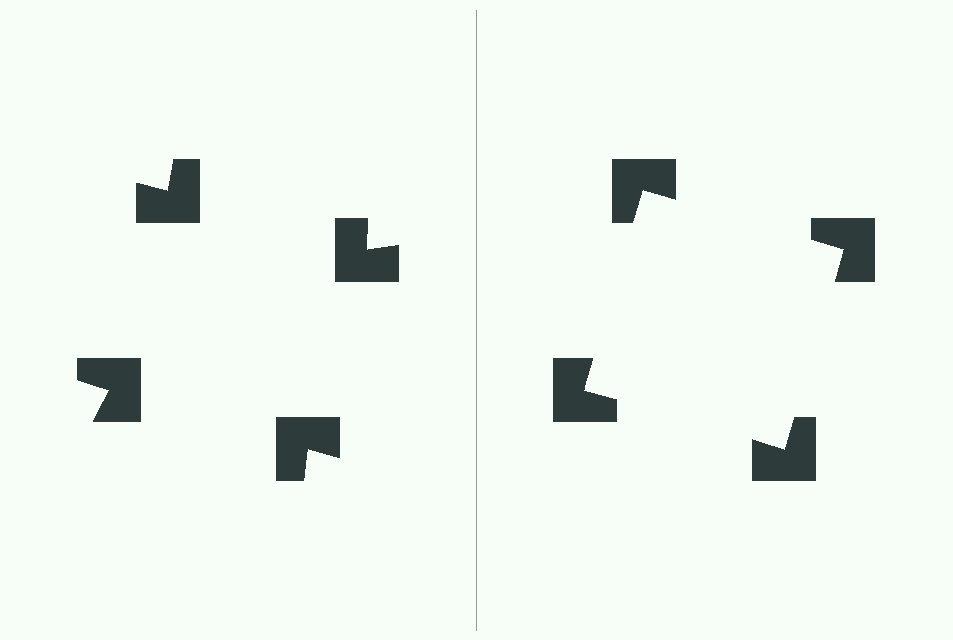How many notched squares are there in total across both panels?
8 — 4 on each side.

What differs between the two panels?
The notched squares are positioned identically on both sides; only the wedge orientations differ. On the right they align to a square; on the left they are misaligned.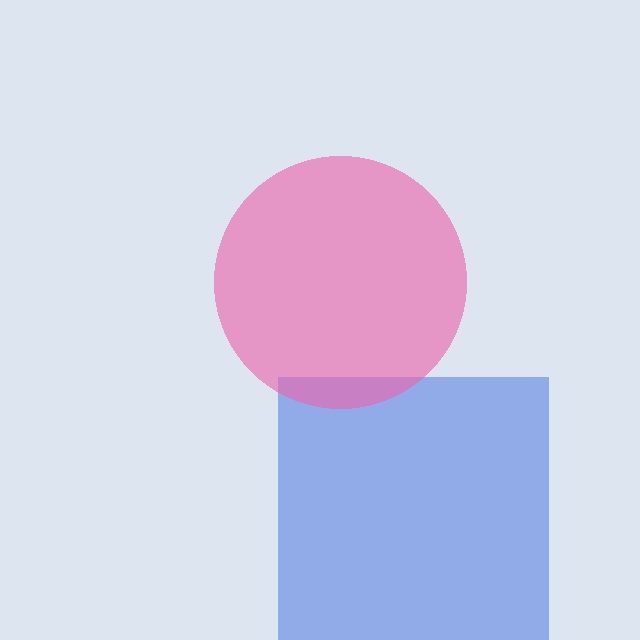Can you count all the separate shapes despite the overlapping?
Yes, there are 2 separate shapes.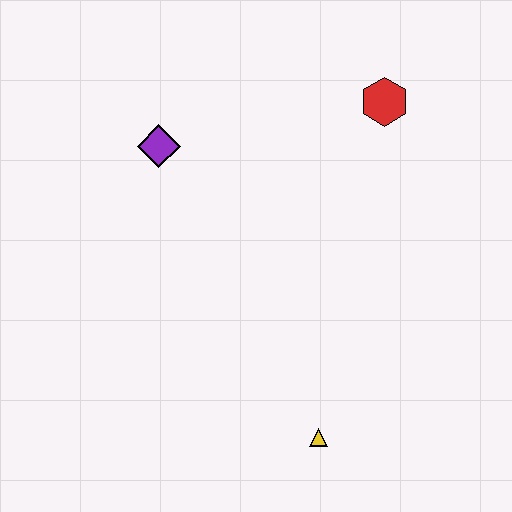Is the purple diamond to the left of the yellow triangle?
Yes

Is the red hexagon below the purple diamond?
No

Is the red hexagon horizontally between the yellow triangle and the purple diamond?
No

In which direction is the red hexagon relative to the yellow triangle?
The red hexagon is above the yellow triangle.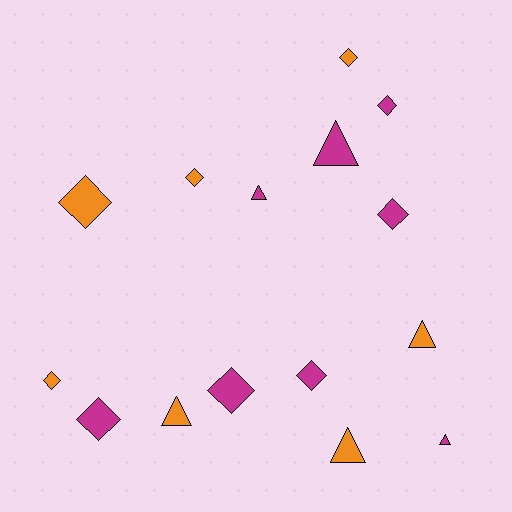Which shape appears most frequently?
Diamond, with 9 objects.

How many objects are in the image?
There are 15 objects.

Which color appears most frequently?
Magenta, with 8 objects.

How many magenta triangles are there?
There are 3 magenta triangles.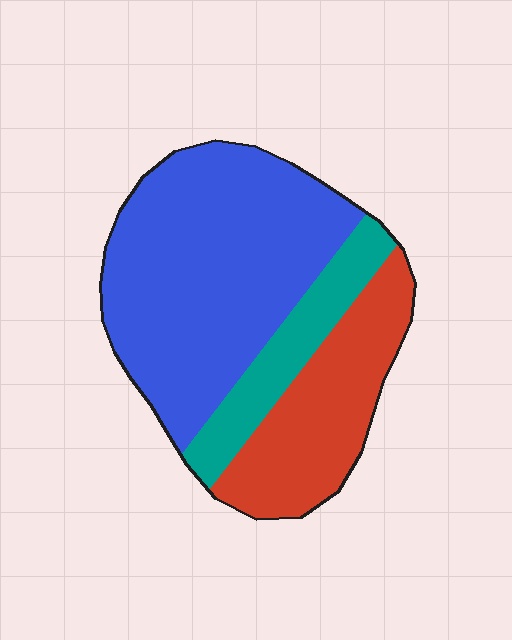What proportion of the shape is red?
Red covers around 30% of the shape.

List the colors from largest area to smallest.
From largest to smallest: blue, red, teal.